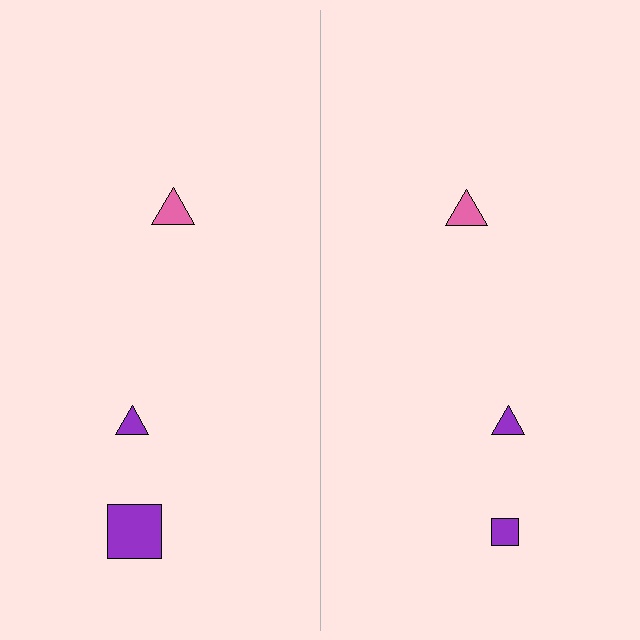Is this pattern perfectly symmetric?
No, the pattern is not perfectly symmetric. The purple square on the right side has a different size than its mirror counterpart.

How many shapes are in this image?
There are 6 shapes in this image.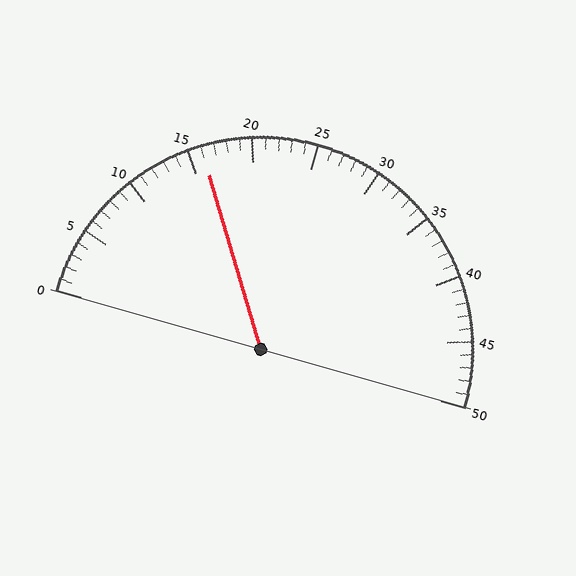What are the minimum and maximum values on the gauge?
The gauge ranges from 0 to 50.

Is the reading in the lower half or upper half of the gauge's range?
The reading is in the lower half of the range (0 to 50).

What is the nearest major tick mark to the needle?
The nearest major tick mark is 15.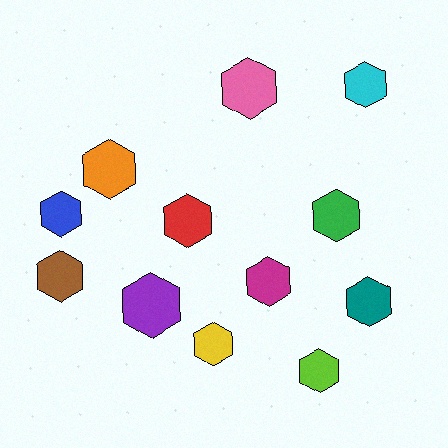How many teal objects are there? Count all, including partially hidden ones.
There is 1 teal object.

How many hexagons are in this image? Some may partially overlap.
There are 12 hexagons.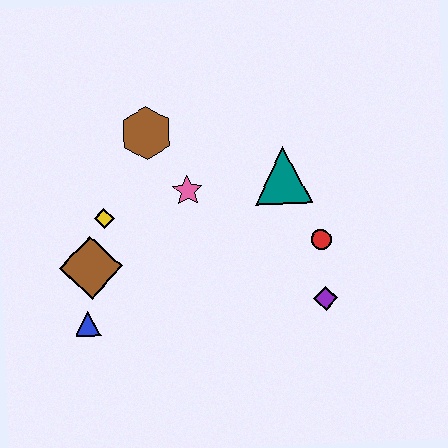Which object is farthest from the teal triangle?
The blue triangle is farthest from the teal triangle.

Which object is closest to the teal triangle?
The red circle is closest to the teal triangle.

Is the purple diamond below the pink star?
Yes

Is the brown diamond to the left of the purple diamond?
Yes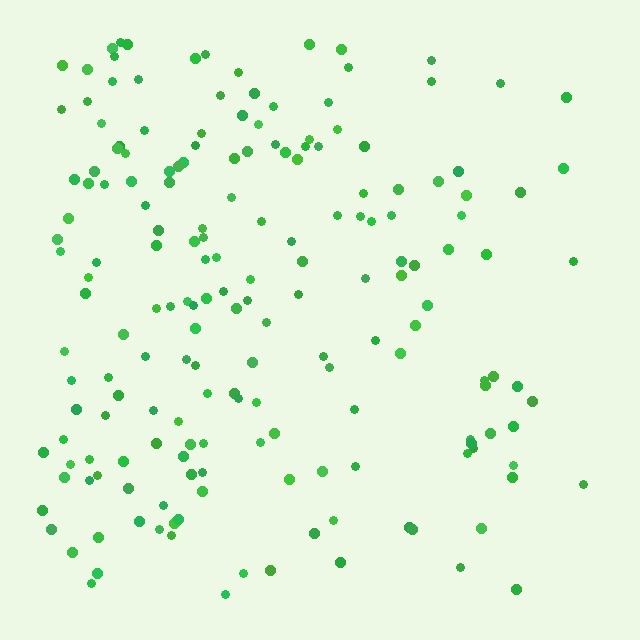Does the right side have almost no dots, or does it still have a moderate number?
Still a moderate number, just noticeably fewer than the left.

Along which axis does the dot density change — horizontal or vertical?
Horizontal.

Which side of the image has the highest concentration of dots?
The left.